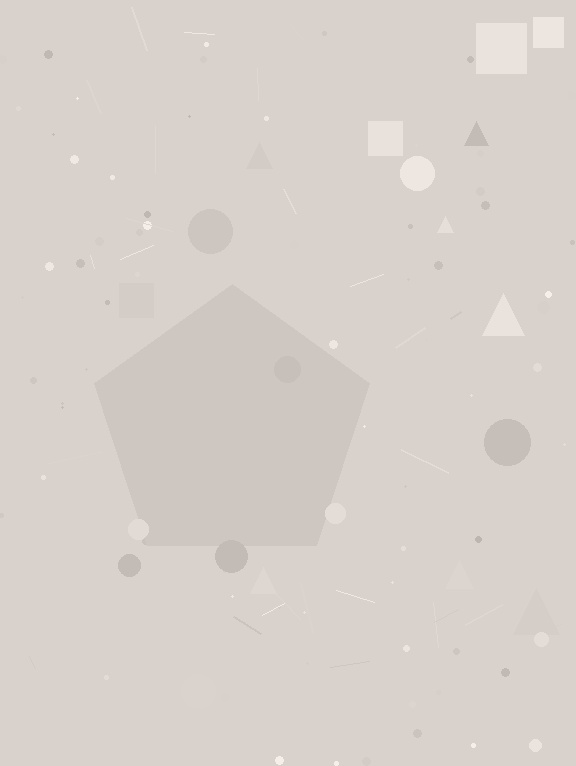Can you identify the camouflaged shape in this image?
The camouflaged shape is a pentagon.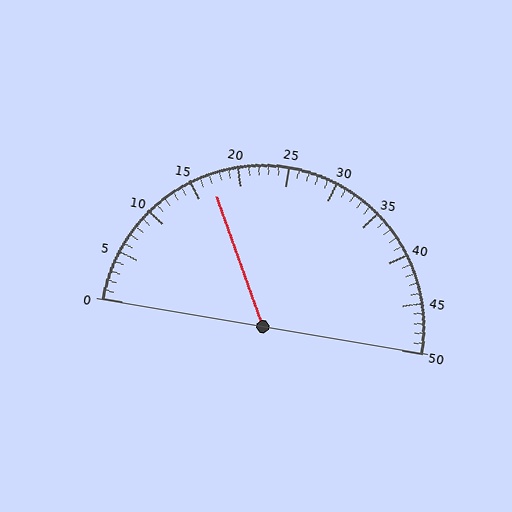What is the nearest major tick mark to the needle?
The nearest major tick mark is 15.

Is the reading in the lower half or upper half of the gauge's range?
The reading is in the lower half of the range (0 to 50).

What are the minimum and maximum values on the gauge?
The gauge ranges from 0 to 50.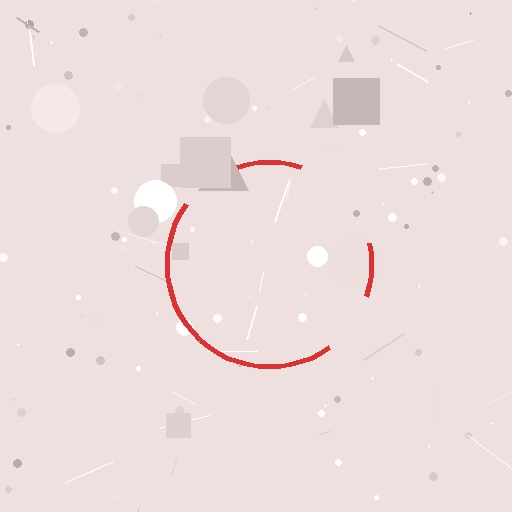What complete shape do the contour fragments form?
The contour fragments form a circle.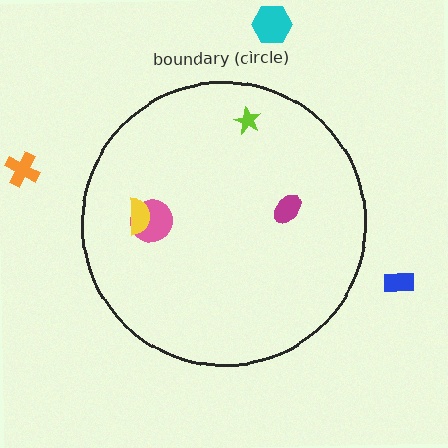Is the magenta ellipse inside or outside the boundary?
Inside.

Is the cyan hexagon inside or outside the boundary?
Outside.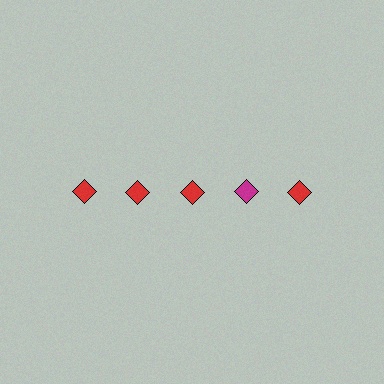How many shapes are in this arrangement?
There are 5 shapes arranged in a grid pattern.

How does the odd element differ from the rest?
It has a different color: magenta instead of red.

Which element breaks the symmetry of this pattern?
The magenta diamond in the top row, second from right column breaks the symmetry. All other shapes are red diamonds.